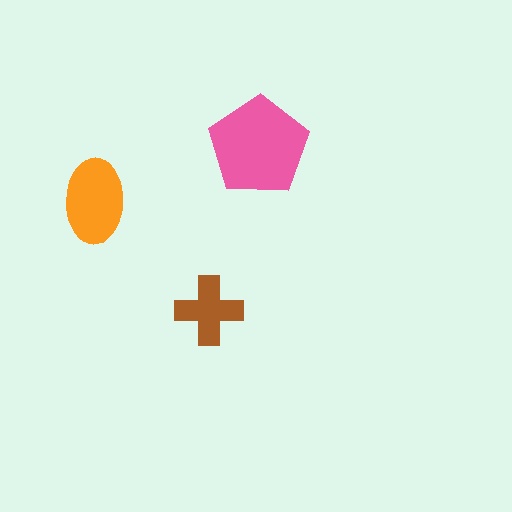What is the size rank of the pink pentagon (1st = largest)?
1st.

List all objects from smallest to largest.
The brown cross, the orange ellipse, the pink pentagon.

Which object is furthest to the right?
The pink pentagon is rightmost.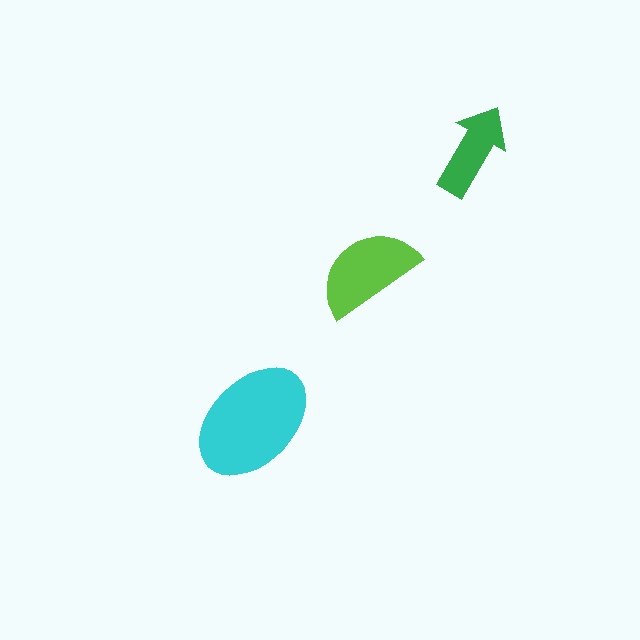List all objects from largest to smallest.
The cyan ellipse, the lime semicircle, the green arrow.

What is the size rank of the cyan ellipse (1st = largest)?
1st.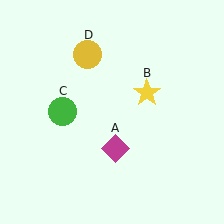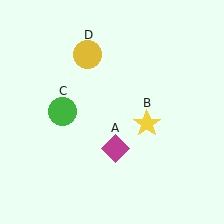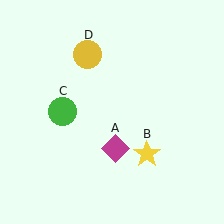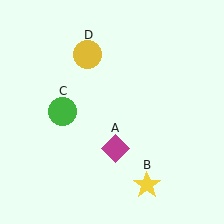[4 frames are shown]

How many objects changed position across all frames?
1 object changed position: yellow star (object B).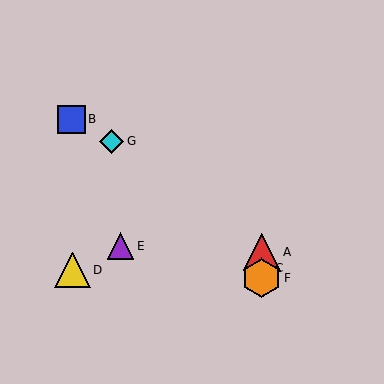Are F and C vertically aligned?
Yes, both are at x≈262.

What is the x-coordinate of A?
Object A is at x≈262.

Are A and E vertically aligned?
No, A is at x≈262 and E is at x≈121.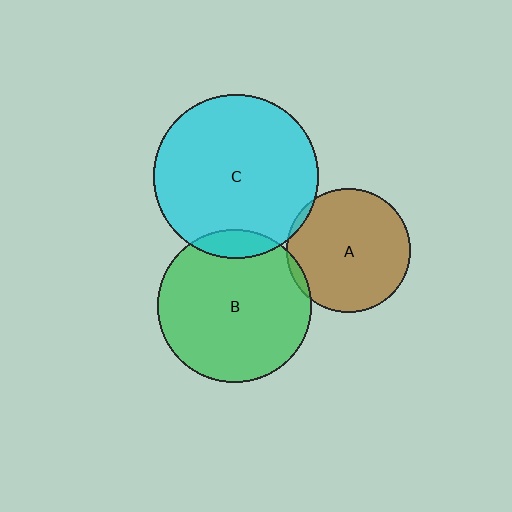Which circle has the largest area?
Circle C (cyan).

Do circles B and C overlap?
Yes.